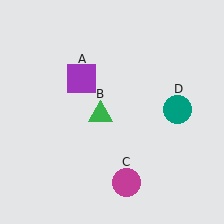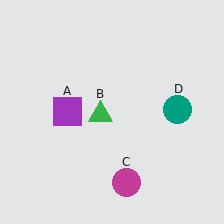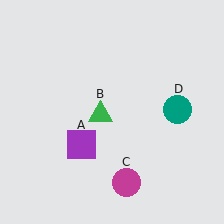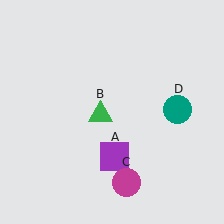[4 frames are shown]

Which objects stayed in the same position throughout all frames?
Green triangle (object B) and magenta circle (object C) and teal circle (object D) remained stationary.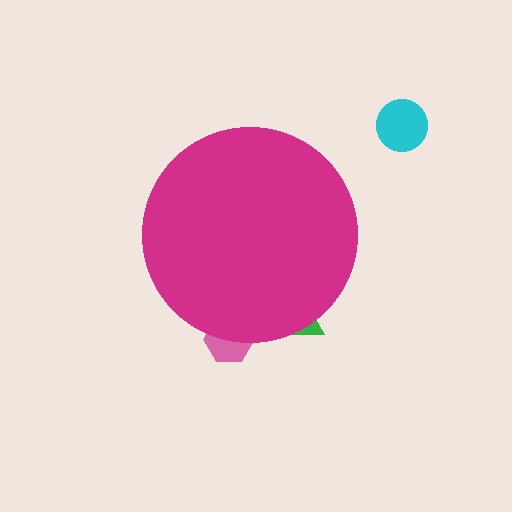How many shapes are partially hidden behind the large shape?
2 shapes are partially hidden.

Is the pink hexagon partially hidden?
Yes, the pink hexagon is partially hidden behind the magenta circle.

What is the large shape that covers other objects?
A magenta circle.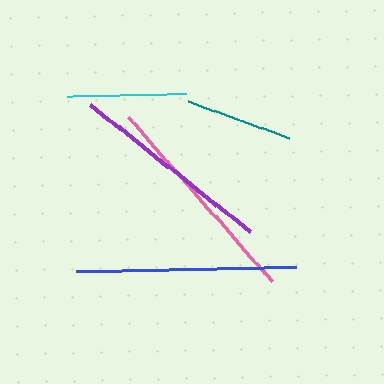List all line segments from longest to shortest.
From longest to shortest: blue, pink, purple, cyan, teal.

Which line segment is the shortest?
The teal line is the shortest at approximately 108 pixels.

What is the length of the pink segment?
The pink segment is approximately 217 pixels long.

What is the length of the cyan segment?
The cyan segment is approximately 118 pixels long.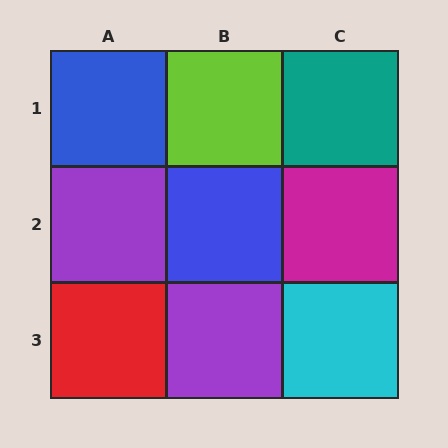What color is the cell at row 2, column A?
Purple.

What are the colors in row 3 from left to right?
Red, purple, cyan.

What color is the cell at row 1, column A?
Blue.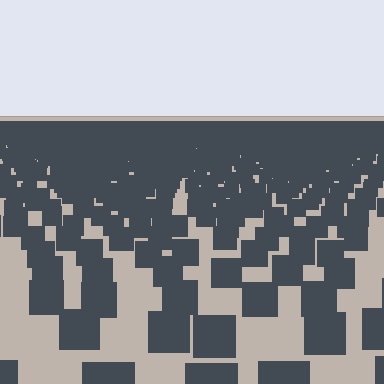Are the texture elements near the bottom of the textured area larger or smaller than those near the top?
Larger. Near the bottom, elements are closer to the viewer and appear at a bigger on-screen size.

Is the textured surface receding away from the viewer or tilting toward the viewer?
The surface is receding away from the viewer. Texture elements get smaller and denser toward the top.